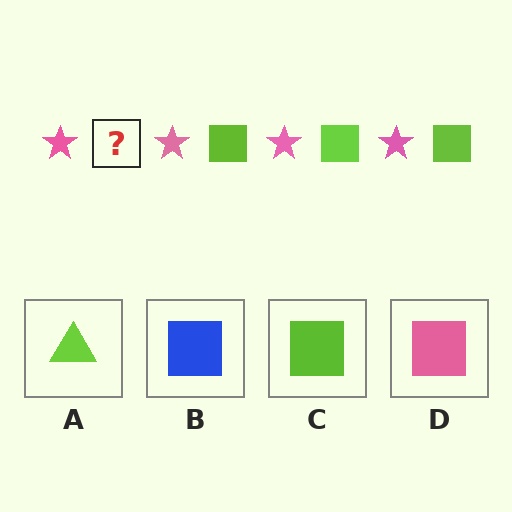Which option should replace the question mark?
Option C.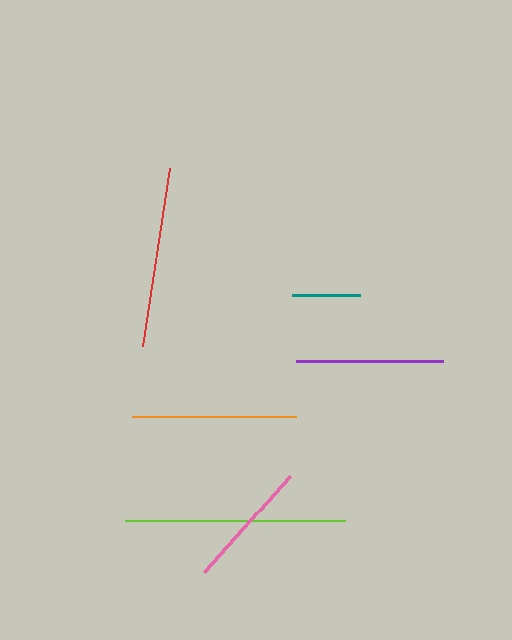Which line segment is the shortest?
The teal line is the shortest at approximately 67 pixels.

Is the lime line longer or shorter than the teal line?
The lime line is longer than the teal line.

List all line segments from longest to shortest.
From longest to shortest: lime, red, orange, purple, pink, teal.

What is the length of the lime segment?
The lime segment is approximately 221 pixels long.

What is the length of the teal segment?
The teal segment is approximately 67 pixels long.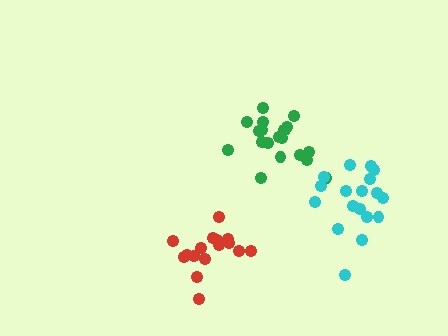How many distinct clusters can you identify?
There are 3 distinct clusters.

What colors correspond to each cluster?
The clusters are colored: red, green, cyan.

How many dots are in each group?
Group 1: 16 dots, Group 2: 20 dots, Group 3: 18 dots (54 total).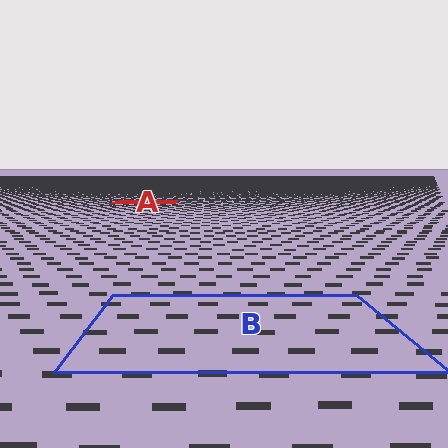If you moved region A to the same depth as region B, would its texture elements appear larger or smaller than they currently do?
They would appear larger. At a closer depth, the same texture elements are projected at a bigger on-screen size.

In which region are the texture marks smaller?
The texture marks are smaller in region A, because it is farther away.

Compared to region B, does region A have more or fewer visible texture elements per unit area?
Region A has more texture elements per unit area — they are packed more densely because it is farther away.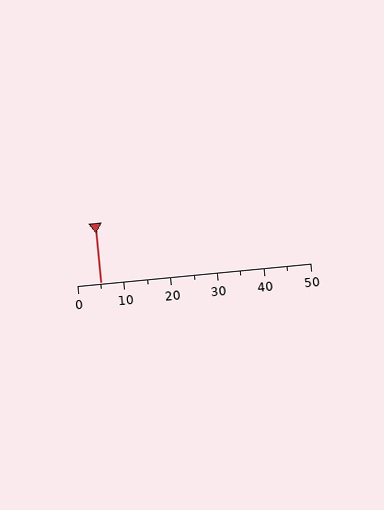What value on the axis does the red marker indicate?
The marker indicates approximately 5.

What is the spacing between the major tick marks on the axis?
The major ticks are spaced 10 apart.